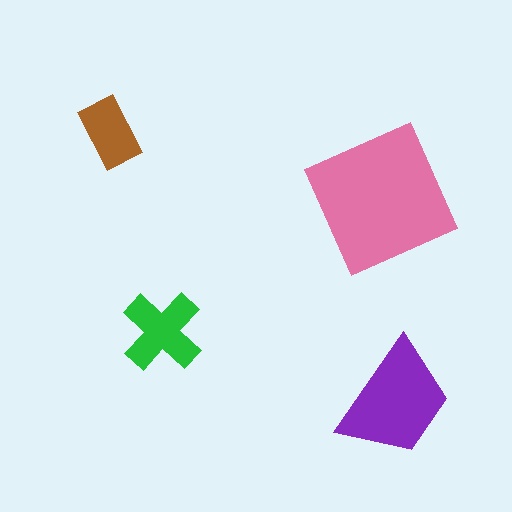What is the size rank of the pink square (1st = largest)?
1st.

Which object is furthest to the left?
The brown rectangle is leftmost.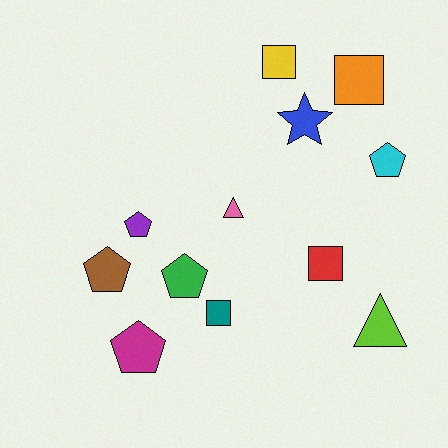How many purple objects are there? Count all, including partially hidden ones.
There is 1 purple object.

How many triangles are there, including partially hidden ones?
There are 2 triangles.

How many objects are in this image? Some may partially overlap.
There are 12 objects.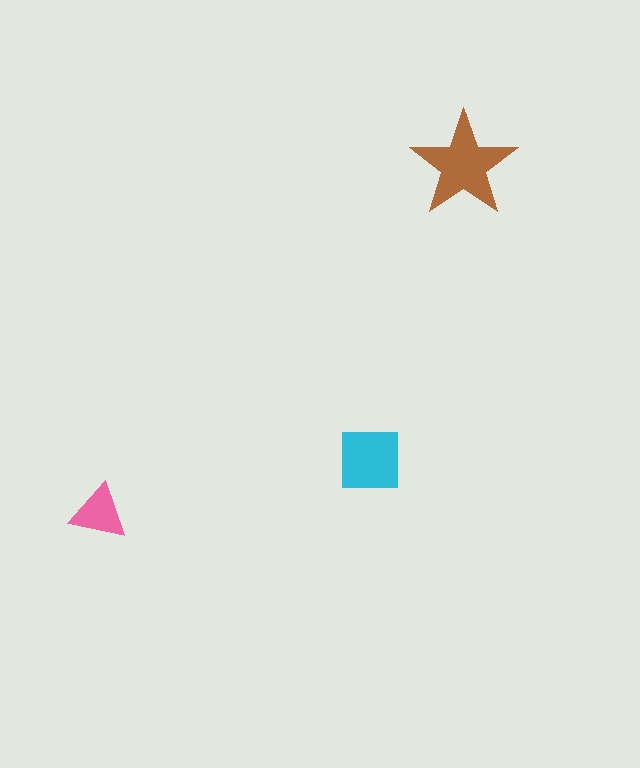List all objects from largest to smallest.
The brown star, the cyan square, the pink triangle.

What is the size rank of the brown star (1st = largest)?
1st.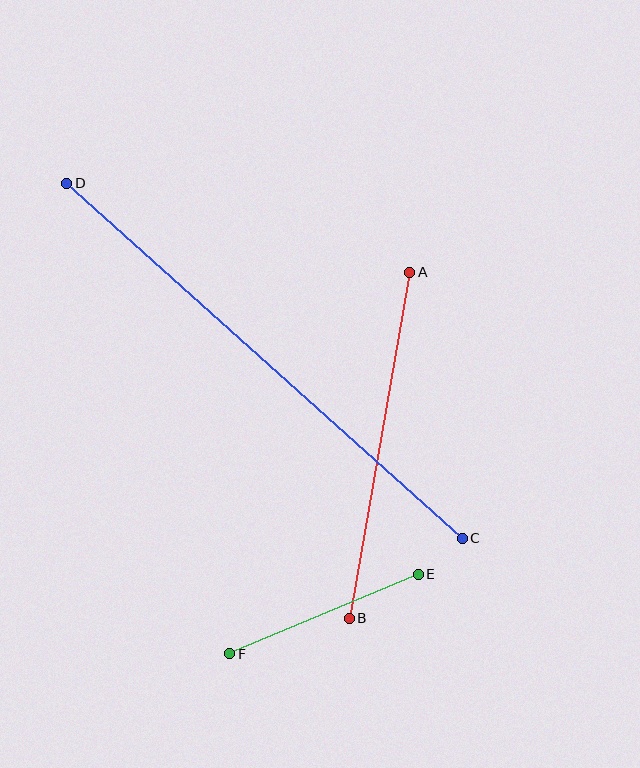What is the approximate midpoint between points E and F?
The midpoint is at approximately (324, 614) pixels.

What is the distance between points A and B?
The distance is approximately 351 pixels.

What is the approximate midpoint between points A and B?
The midpoint is at approximately (380, 445) pixels.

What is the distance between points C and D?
The distance is approximately 531 pixels.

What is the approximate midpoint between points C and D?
The midpoint is at approximately (264, 361) pixels.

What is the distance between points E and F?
The distance is approximately 205 pixels.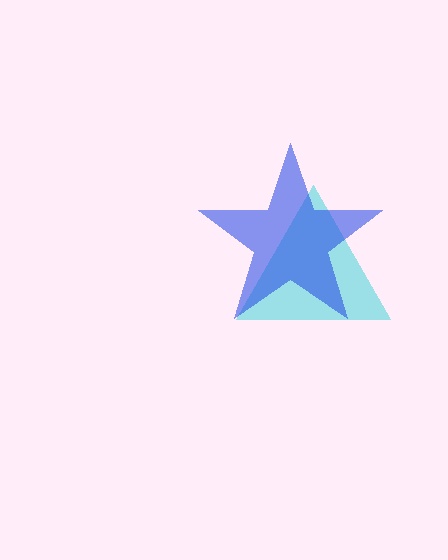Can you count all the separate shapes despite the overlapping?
Yes, there are 2 separate shapes.